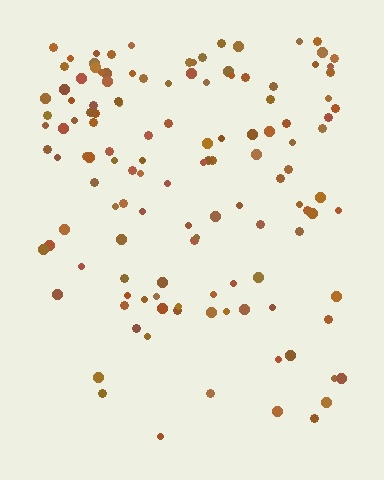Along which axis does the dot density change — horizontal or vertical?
Vertical.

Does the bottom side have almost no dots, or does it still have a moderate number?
Still a moderate number, just noticeably fewer than the top.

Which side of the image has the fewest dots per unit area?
The bottom.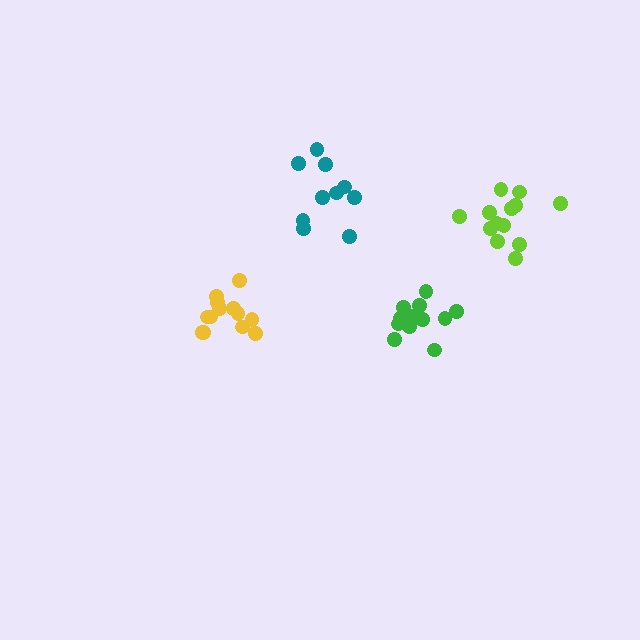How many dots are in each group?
Group 1: 10 dots, Group 2: 13 dots, Group 3: 13 dots, Group 4: 13 dots (49 total).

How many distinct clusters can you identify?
There are 4 distinct clusters.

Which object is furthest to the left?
The yellow cluster is leftmost.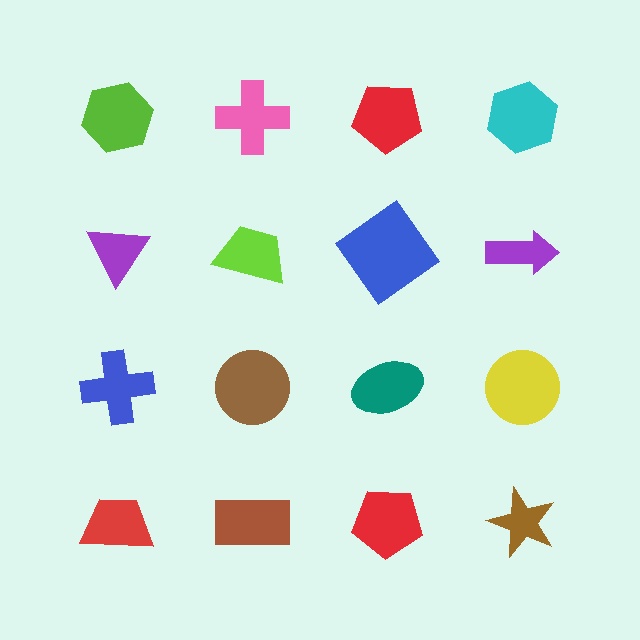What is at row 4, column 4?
A brown star.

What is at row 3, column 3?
A teal ellipse.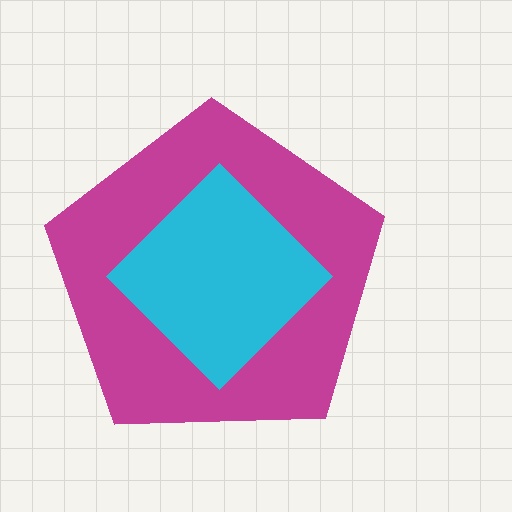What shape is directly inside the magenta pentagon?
The cyan diamond.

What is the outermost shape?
The magenta pentagon.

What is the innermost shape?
The cyan diamond.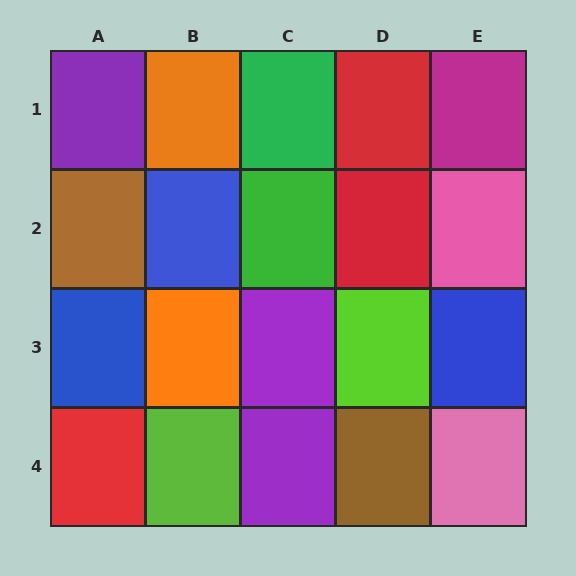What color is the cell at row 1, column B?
Orange.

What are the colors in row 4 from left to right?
Red, lime, purple, brown, pink.